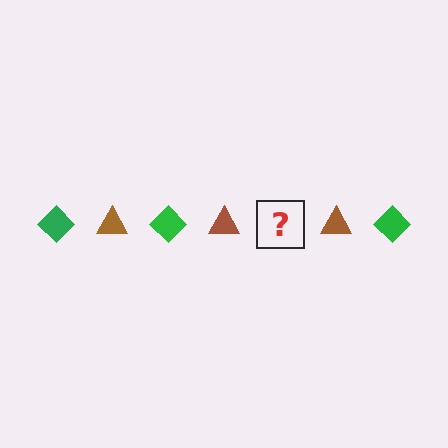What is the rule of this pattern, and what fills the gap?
The rule is that the pattern alternates between green diamond and brown triangle. The gap should be filled with a green diamond.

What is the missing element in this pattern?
The missing element is a green diamond.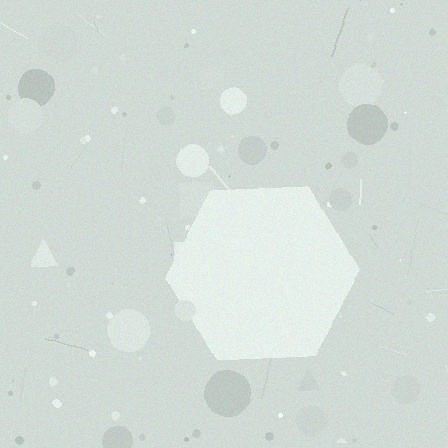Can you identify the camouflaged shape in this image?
The camouflaged shape is a hexagon.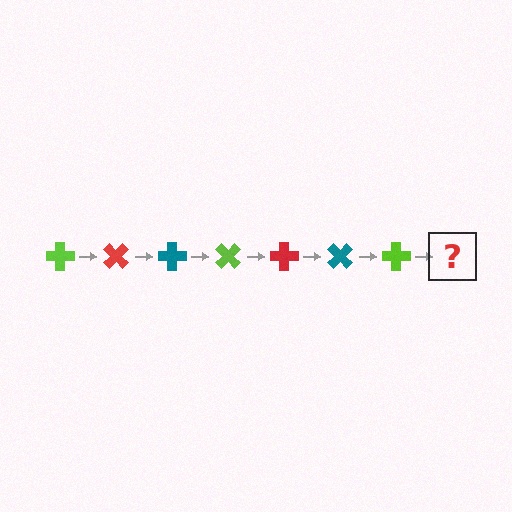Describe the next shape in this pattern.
It should be a red cross, rotated 315 degrees from the start.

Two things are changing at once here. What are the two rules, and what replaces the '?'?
The two rules are that it rotates 45 degrees each step and the color cycles through lime, red, and teal. The '?' should be a red cross, rotated 315 degrees from the start.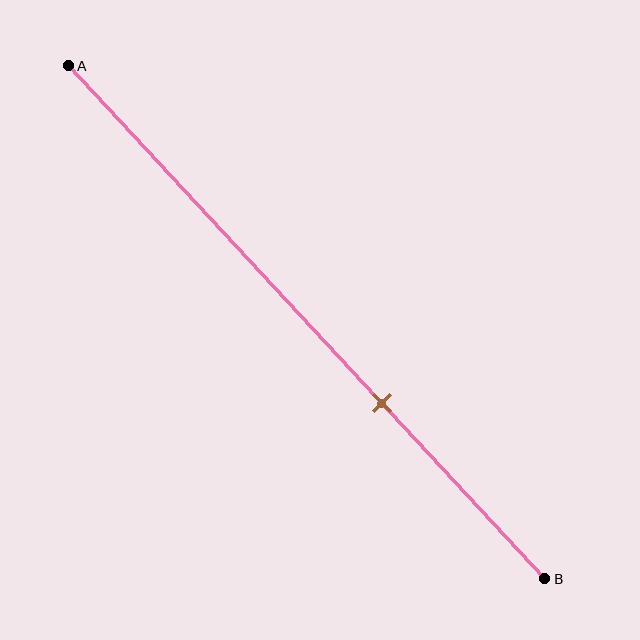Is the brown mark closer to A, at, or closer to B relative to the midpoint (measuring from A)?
The brown mark is closer to point B than the midpoint of segment AB.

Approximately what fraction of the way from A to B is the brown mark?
The brown mark is approximately 65% of the way from A to B.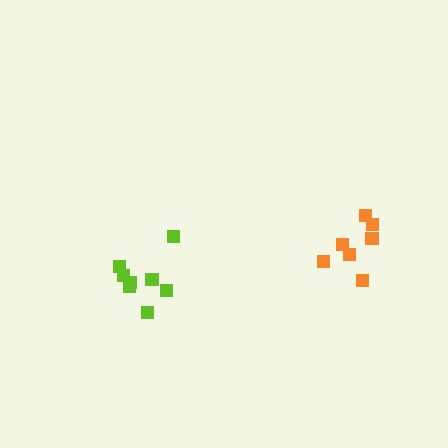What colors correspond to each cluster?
The clusters are colored: orange, lime.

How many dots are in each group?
Group 1: 7 dots, Group 2: 8 dots (15 total).